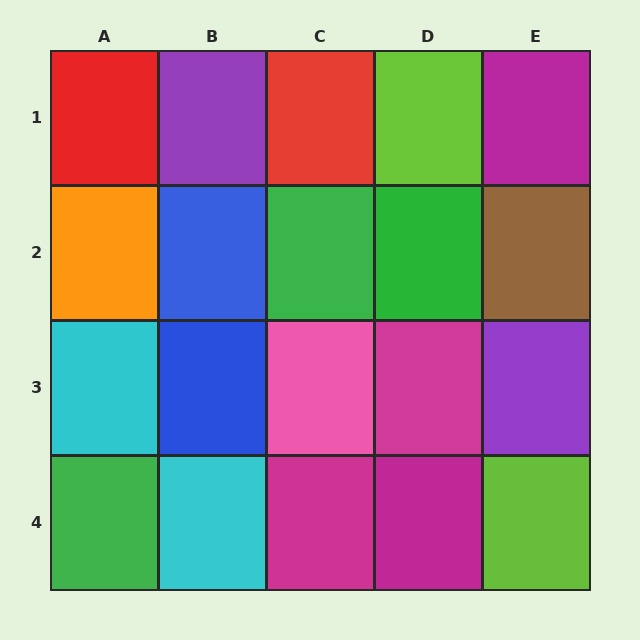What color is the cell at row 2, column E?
Brown.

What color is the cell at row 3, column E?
Purple.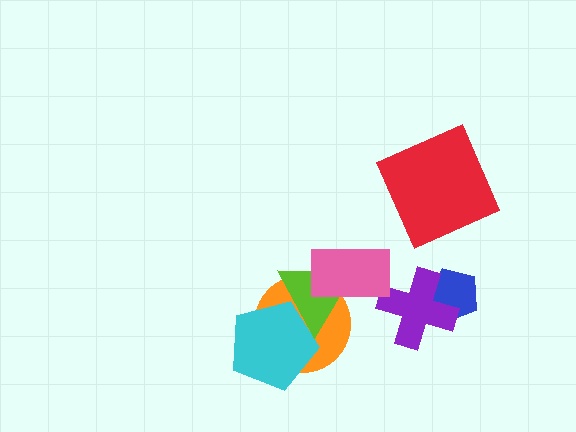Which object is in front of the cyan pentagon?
The lime triangle is in front of the cyan pentagon.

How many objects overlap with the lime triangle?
3 objects overlap with the lime triangle.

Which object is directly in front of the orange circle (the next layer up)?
The cyan pentagon is directly in front of the orange circle.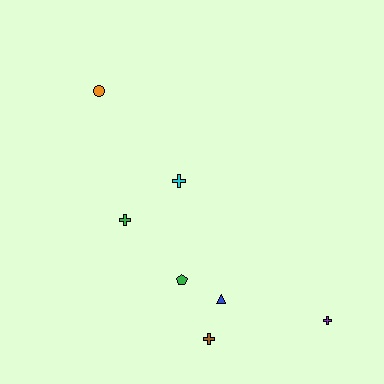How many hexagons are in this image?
There are no hexagons.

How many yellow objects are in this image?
There are no yellow objects.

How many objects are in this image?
There are 7 objects.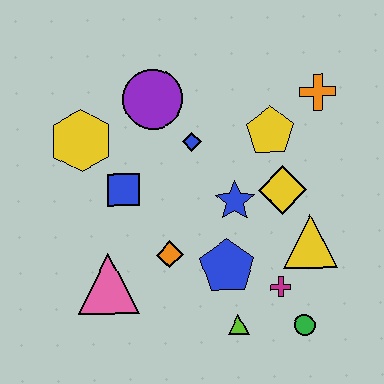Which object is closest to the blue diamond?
The purple circle is closest to the blue diamond.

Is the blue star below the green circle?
No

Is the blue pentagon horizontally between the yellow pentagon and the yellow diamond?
No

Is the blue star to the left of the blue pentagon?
No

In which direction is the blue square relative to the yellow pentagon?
The blue square is to the left of the yellow pentagon.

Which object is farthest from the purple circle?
The green circle is farthest from the purple circle.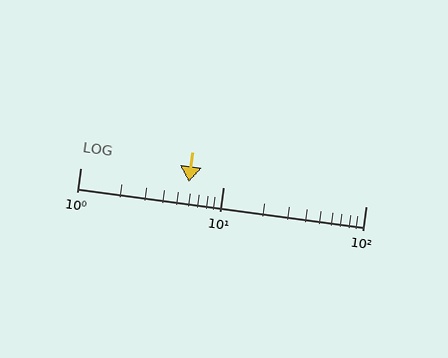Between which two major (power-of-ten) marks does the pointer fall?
The pointer is between 1 and 10.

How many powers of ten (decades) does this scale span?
The scale spans 2 decades, from 1 to 100.